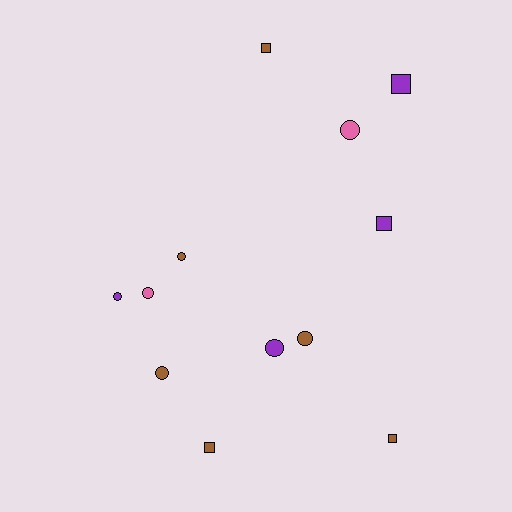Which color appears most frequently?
Brown, with 6 objects.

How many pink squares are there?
There are no pink squares.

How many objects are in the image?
There are 12 objects.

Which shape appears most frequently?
Circle, with 7 objects.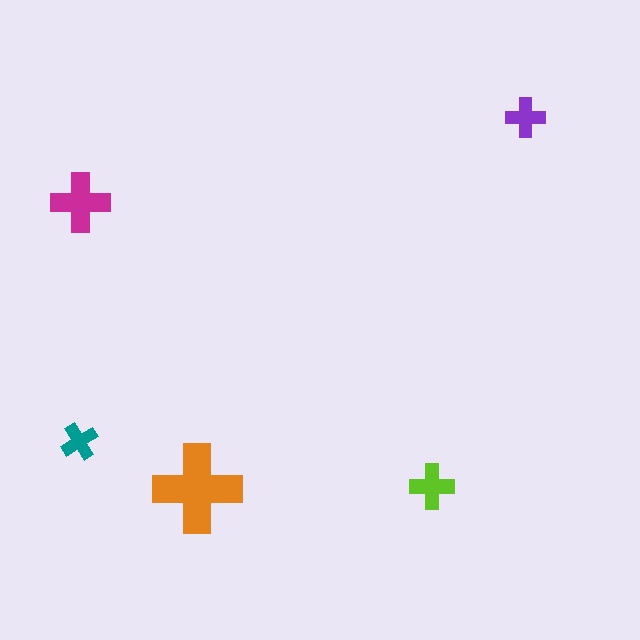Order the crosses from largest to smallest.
the orange one, the magenta one, the lime one, the purple one, the teal one.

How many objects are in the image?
There are 5 objects in the image.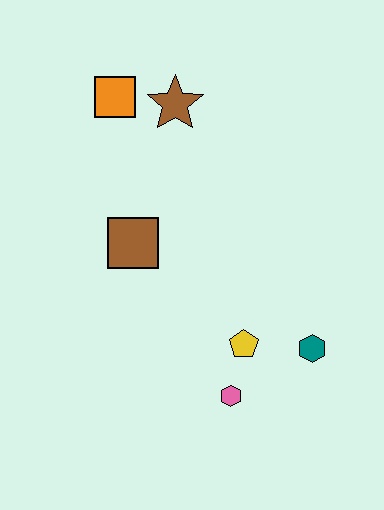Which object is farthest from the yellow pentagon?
The orange square is farthest from the yellow pentagon.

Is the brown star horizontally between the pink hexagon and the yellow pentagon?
No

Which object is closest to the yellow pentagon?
The pink hexagon is closest to the yellow pentagon.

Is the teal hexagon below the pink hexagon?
No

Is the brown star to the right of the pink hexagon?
No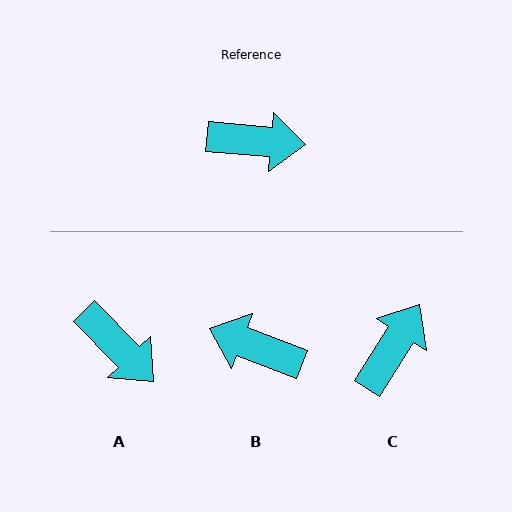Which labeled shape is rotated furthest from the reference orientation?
B, about 164 degrees away.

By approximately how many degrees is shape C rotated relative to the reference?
Approximately 63 degrees counter-clockwise.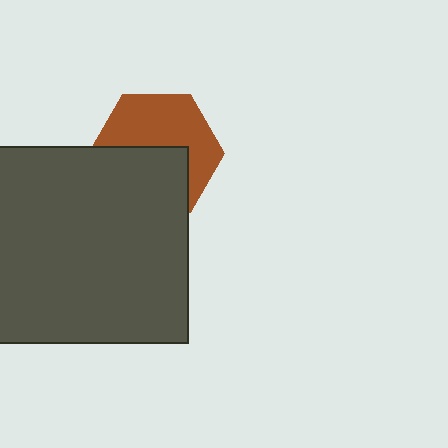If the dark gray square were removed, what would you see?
You would see the complete brown hexagon.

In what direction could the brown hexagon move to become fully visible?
The brown hexagon could move up. That would shift it out from behind the dark gray square entirely.